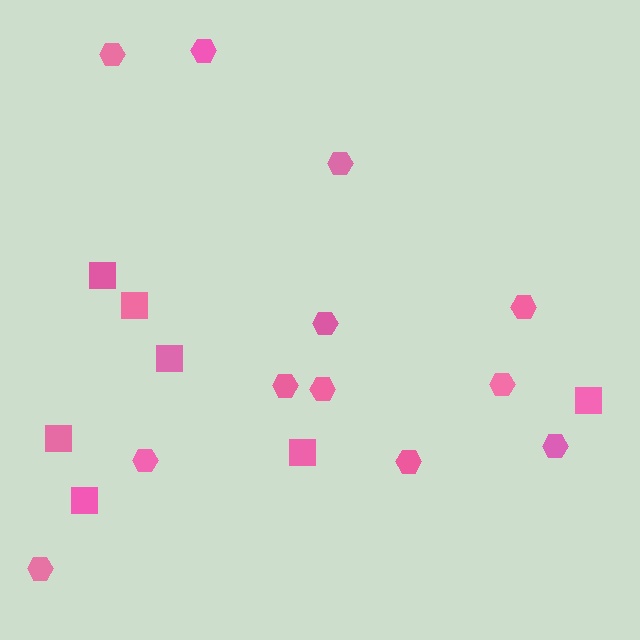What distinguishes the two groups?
There are 2 groups: one group of hexagons (12) and one group of squares (7).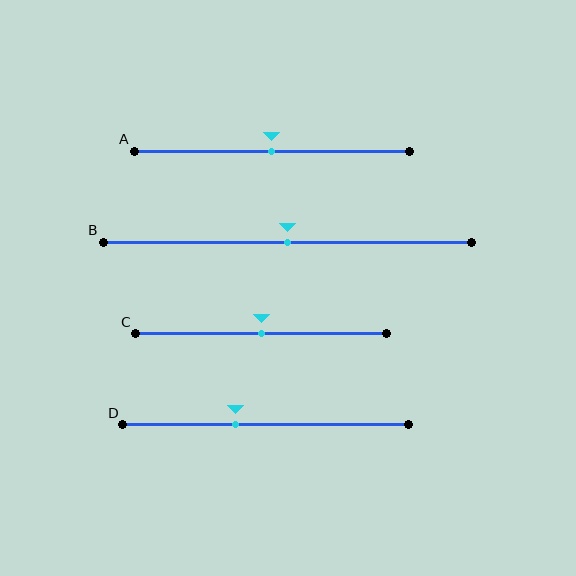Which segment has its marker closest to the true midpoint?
Segment A has its marker closest to the true midpoint.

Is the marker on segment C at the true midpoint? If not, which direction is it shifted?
Yes, the marker on segment C is at the true midpoint.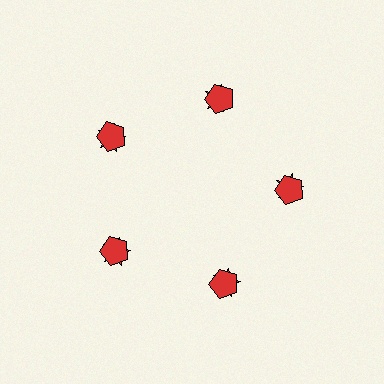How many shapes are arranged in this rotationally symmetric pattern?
There are 10 shapes, arranged in 5 groups of 2.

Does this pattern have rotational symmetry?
Yes, this pattern has 5-fold rotational symmetry. It looks the same after rotating 72 degrees around the center.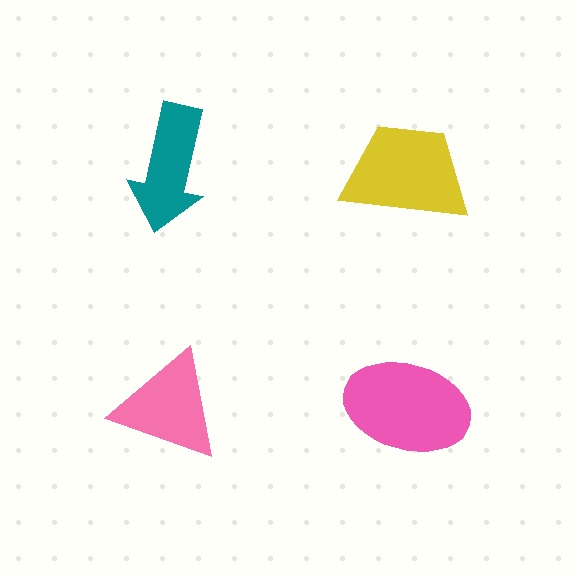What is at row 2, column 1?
A pink triangle.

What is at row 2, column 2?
A pink ellipse.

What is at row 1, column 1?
A teal arrow.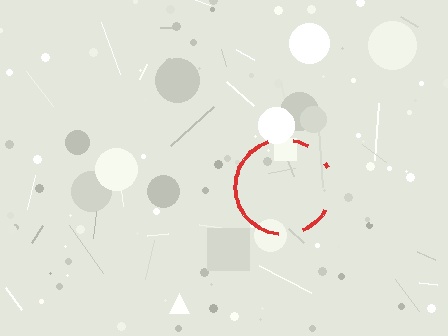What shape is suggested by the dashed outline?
The dashed outline suggests a circle.